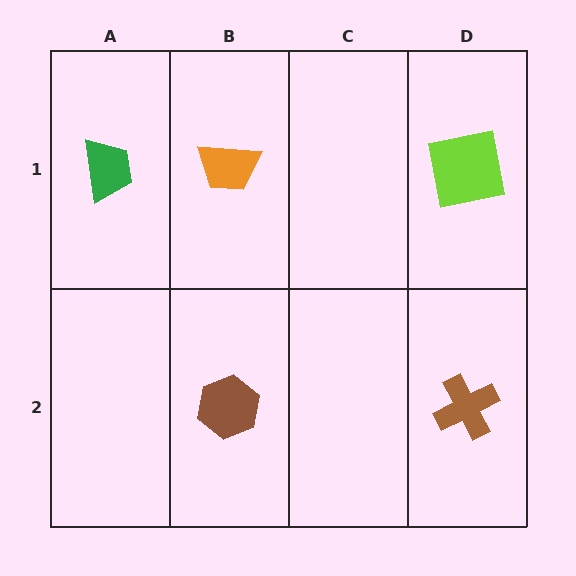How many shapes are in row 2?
2 shapes.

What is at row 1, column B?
An orange trapezoid.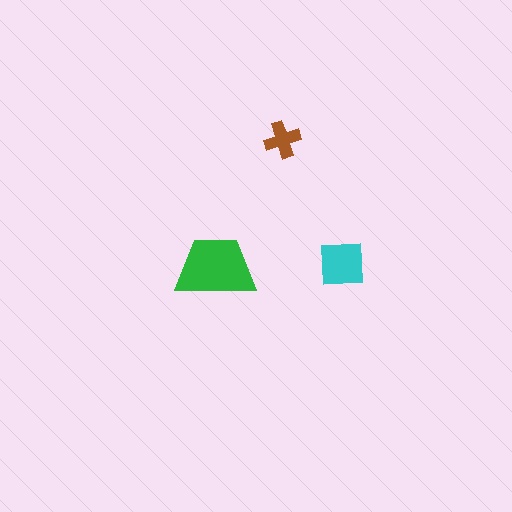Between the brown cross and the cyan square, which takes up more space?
The cyan square.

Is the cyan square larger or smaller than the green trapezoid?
Smaller.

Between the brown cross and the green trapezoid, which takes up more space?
The green trapezoid.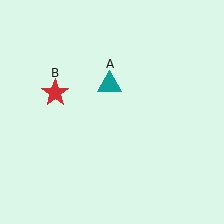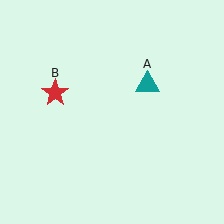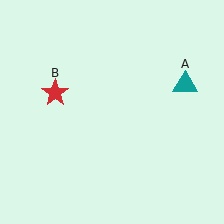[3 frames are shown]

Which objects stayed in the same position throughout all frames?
Red star (object B) remained stationary.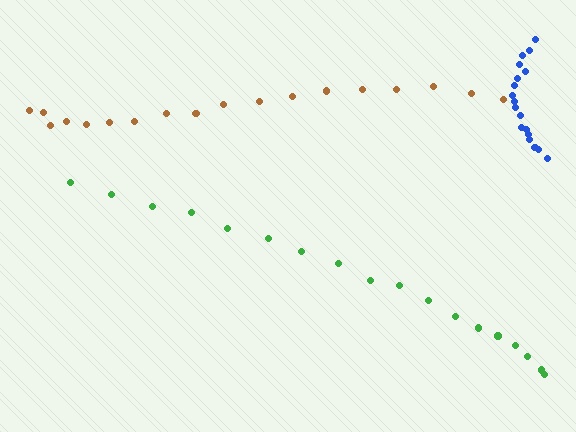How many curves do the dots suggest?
There are 3 distinct paths.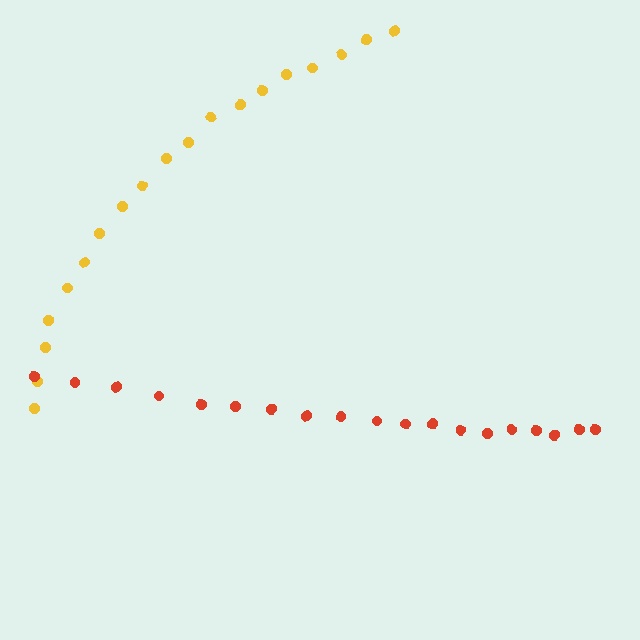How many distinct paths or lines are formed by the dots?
There are 2 distinct paths.